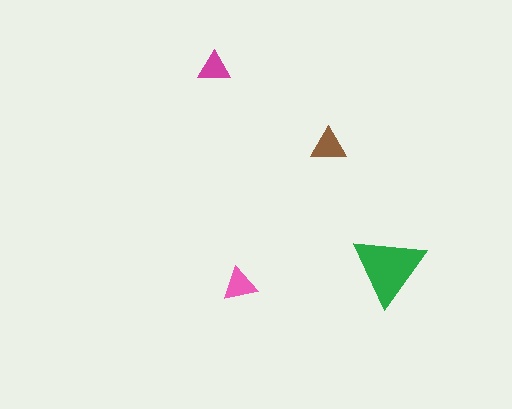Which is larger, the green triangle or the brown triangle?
The green one.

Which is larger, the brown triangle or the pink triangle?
The brown one.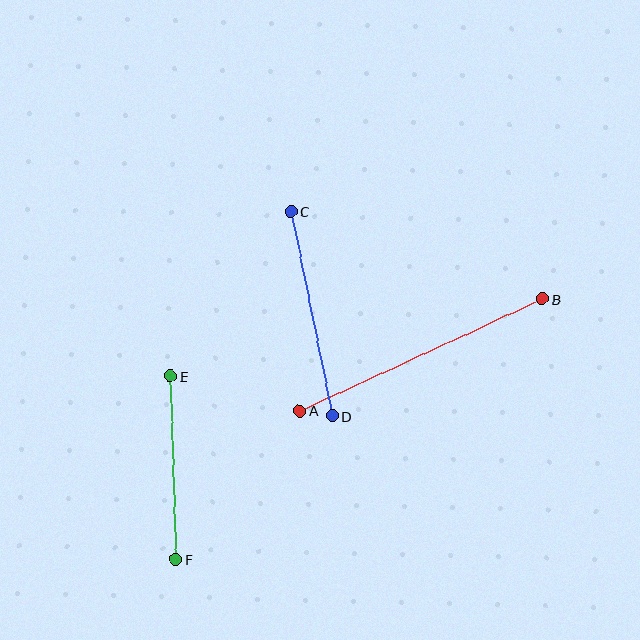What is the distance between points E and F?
The distance is approximately 183 pixels.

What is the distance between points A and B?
The distance is approximately 267 pixels.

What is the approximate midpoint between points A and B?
The midpoint is at approximately (421, 355) pixels.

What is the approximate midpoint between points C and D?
The midpoint is at approximately (311, 314) pixels.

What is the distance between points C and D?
The distance is approximately 208 pixels.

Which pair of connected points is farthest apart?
Points A and B are farthest apart.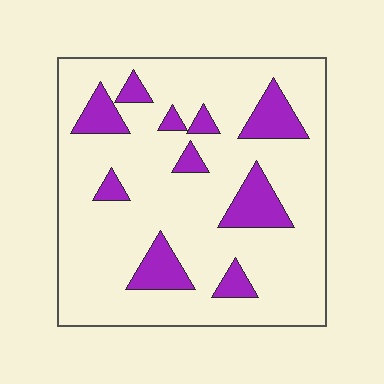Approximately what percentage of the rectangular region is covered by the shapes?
Approximately 20%.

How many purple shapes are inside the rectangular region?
10.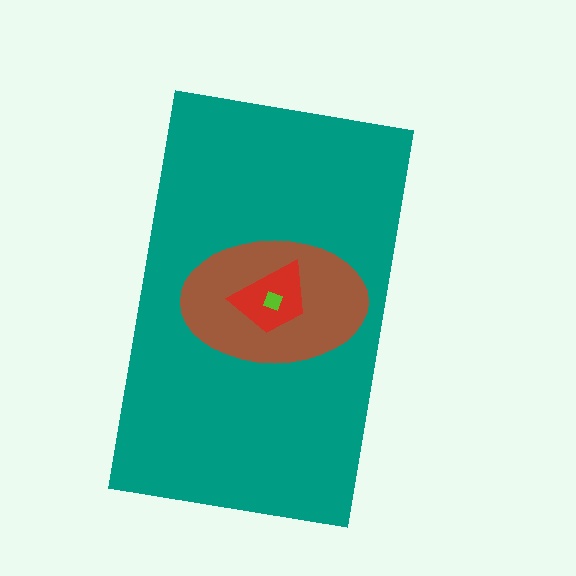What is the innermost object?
The lime diamond.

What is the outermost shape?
The teal rectangle.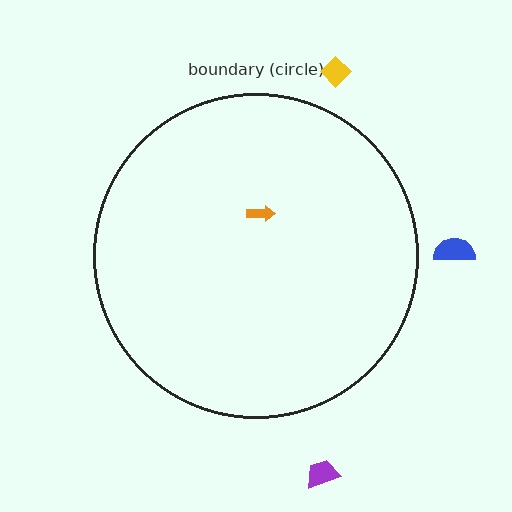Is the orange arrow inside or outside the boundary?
Inside.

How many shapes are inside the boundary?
1 inside, 3 outside.